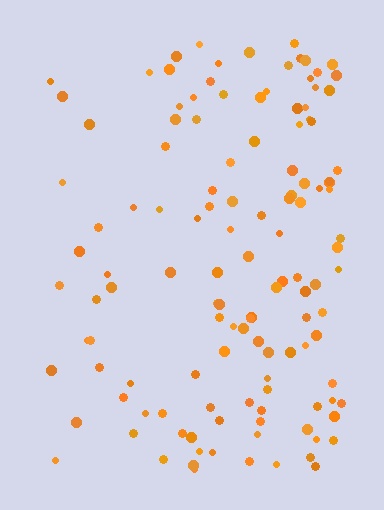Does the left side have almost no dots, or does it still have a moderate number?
Still a moderate number, just noticeably fewer than the right.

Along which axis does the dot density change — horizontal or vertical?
Horizontal.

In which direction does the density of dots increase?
From left to right, with the right side densest.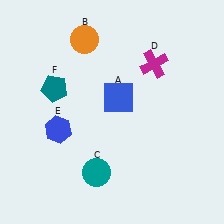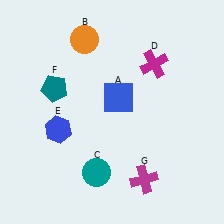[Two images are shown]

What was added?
A magenta cross (G) was added in Image 2.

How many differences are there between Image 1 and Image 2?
There is 1 difference between the two images.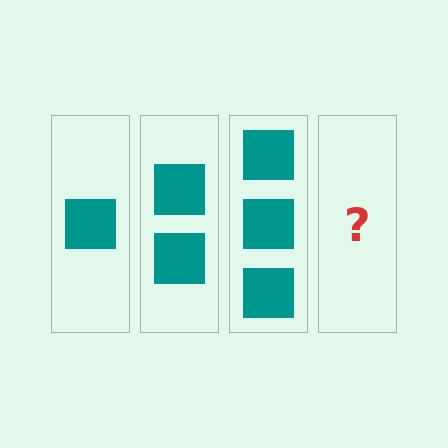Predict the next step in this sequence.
The next step is 4 squares.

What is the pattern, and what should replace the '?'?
The pattern is that each step adds one more square. The '?' should be 4 squares.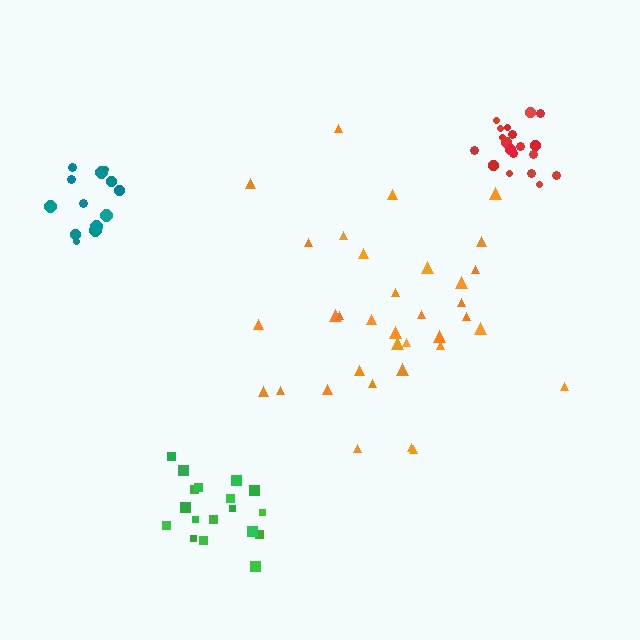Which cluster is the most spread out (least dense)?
Orange.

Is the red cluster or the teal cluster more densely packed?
Red.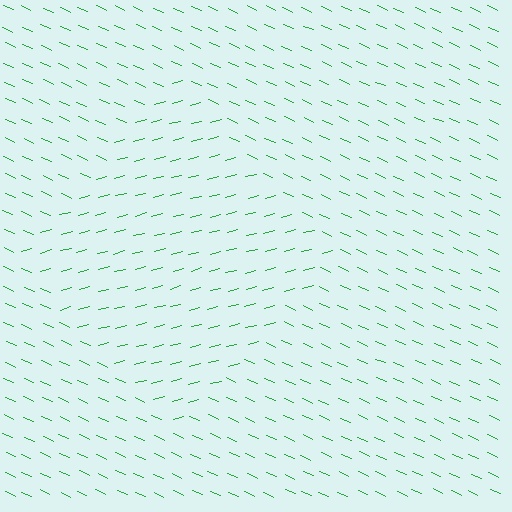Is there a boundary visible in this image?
Yes, there is a texture boundary formed by a change in line orientation.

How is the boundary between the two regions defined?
The boundary is defined purely by a change in line orientation (approximately 39 degrees difference). All lines are the same color and thickness.